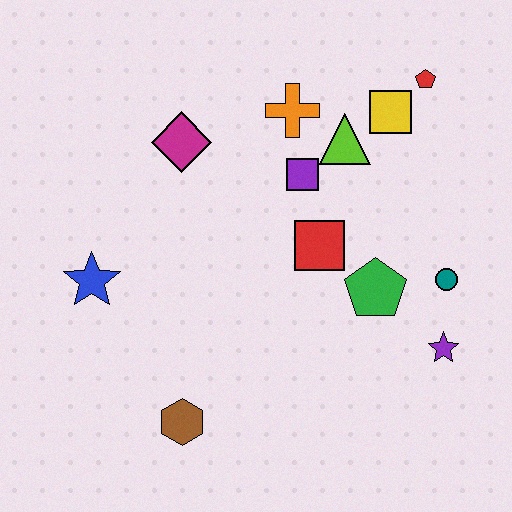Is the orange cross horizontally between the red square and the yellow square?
No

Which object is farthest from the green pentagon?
The blue star is farthest from the green pentagon.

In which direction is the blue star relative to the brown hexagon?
The blue star is above the brown hexagon.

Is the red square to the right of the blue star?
Yes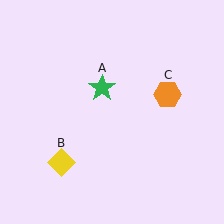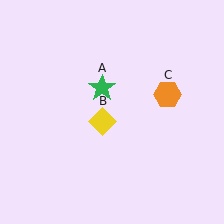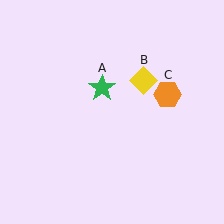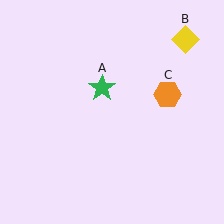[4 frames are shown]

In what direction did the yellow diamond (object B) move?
The yellow diamond (object B) moved up and to the right.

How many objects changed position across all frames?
1 object changed position: yellow diamond (object B).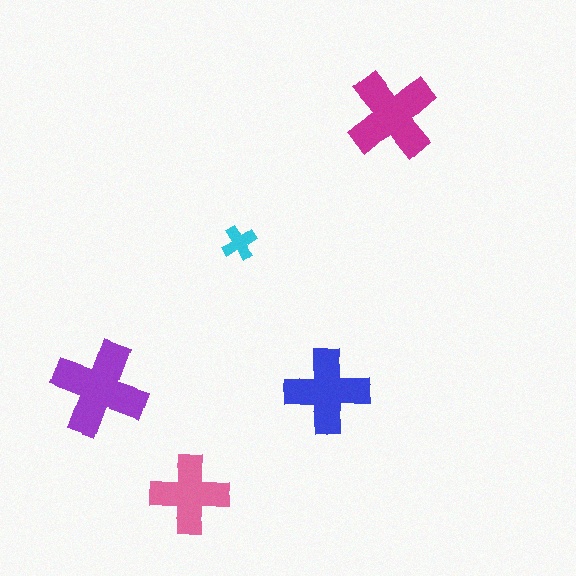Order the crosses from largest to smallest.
the purple one, the magenta one, the blue one, the pink one, the cyan one.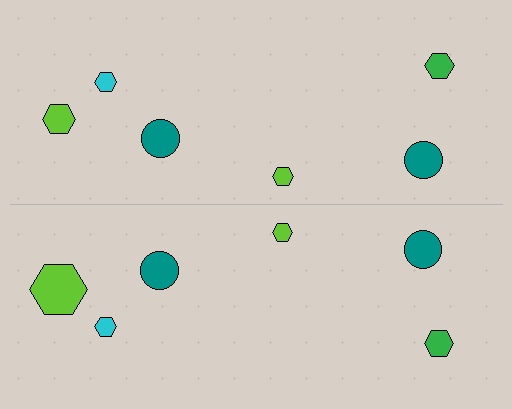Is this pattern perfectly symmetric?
No, the pattern is not perfectly symmetric. The lime hexagon on the bottom side has a different size than its mirror counterpart.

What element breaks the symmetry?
The lime hexagon on the bottom side has a different size than its mirror counterpart.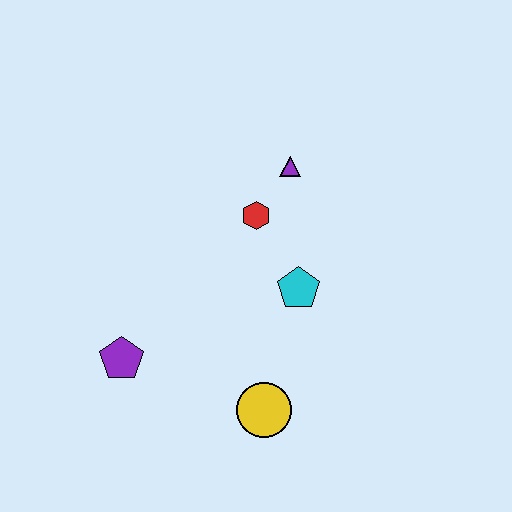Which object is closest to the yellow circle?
The cyan pentagon is closest to the yellow circle.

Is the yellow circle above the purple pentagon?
No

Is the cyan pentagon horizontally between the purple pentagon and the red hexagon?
No